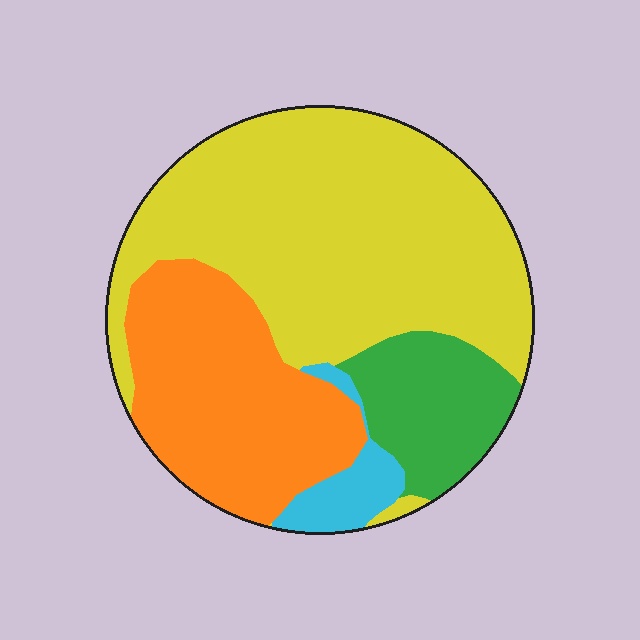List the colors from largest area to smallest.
From largest to smallest: yellow, orange, green, cyan.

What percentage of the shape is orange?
Orange covers about 30% of the shape.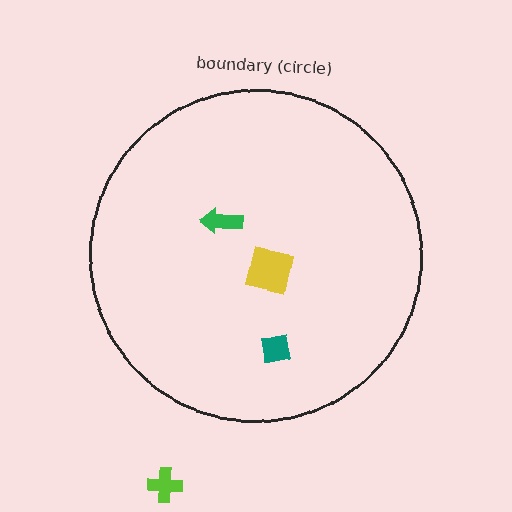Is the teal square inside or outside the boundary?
Inside.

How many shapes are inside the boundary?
3 inside, 1 outside.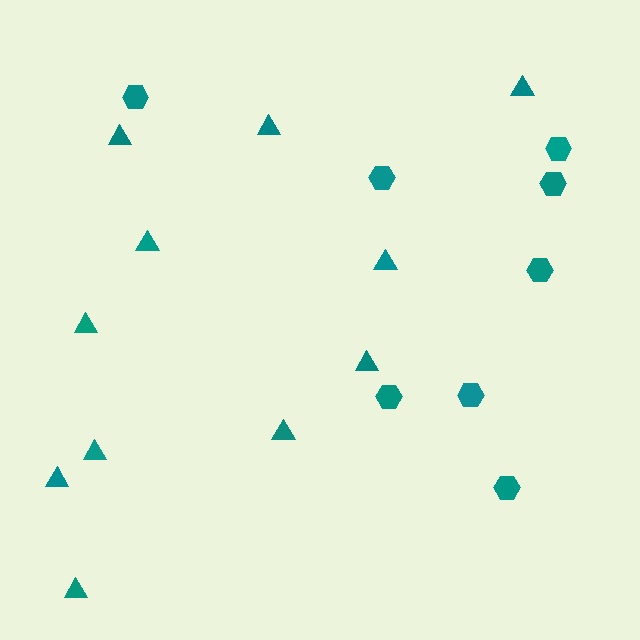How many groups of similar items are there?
There are 2 groups: one group of hexagons (8) and one group of triangles (11).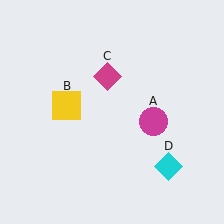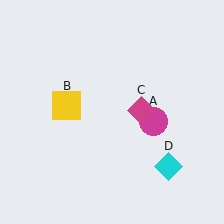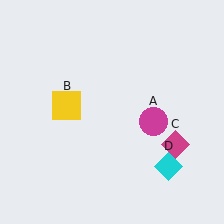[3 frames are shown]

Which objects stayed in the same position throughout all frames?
Magenta circle (object A) and yellow square (object B) and cyan diamond (object D) remained stationary.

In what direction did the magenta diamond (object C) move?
The magenta diamond (object C) moved down and to the right.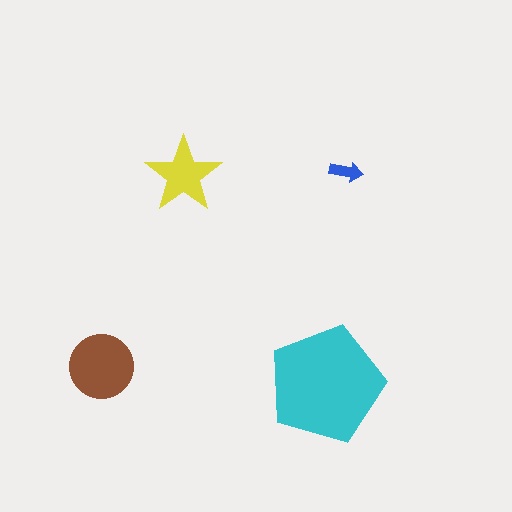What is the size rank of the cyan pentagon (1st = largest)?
1st.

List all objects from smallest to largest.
The blue arrow, the yellow star, the brown circle, the cyan pentagon.